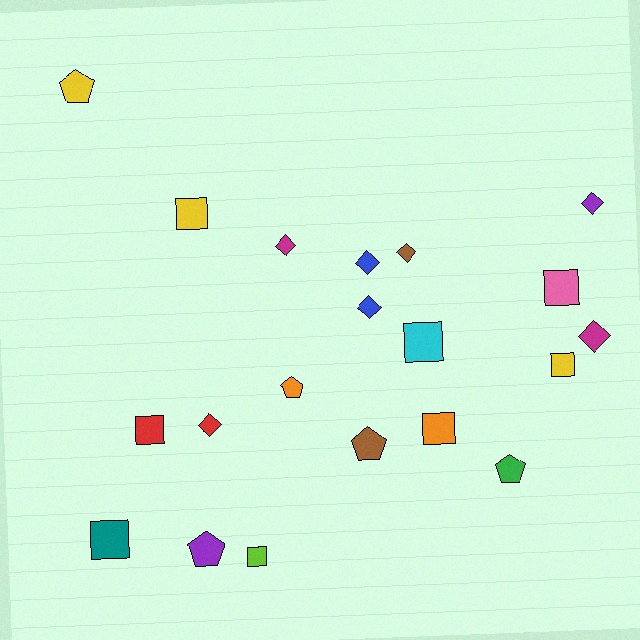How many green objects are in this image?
There is 1 green object.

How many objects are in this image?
There are 20 objects.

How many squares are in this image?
There are 8 squares.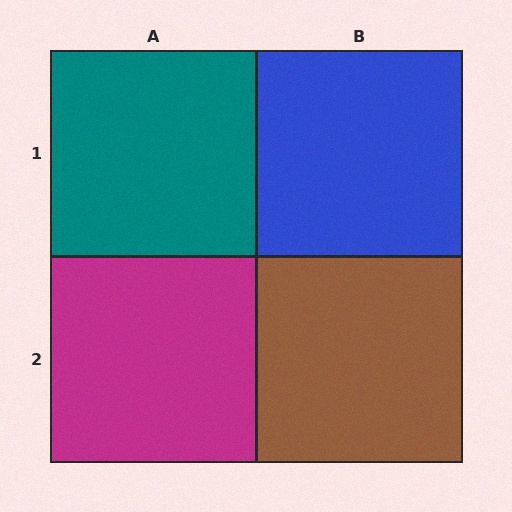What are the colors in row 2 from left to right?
Magenta, brown.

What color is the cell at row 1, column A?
Teal.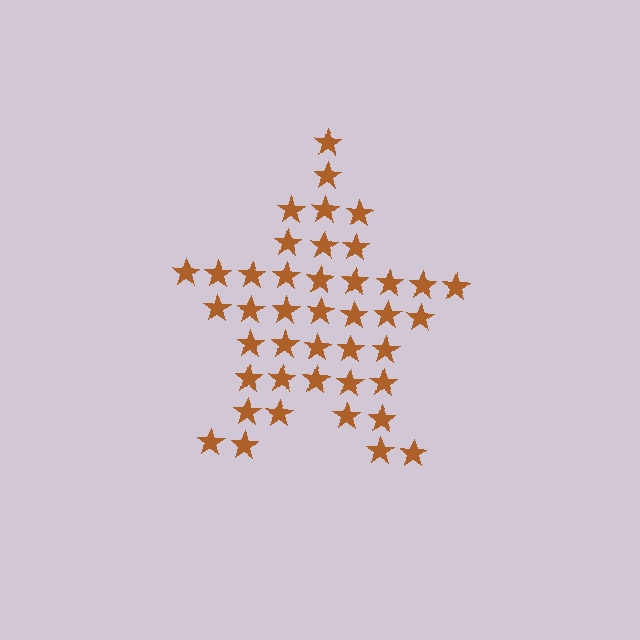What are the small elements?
The small elements are stars.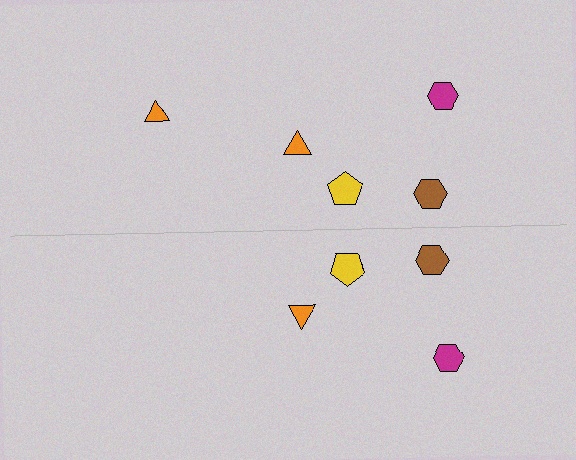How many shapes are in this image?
There are 9 shapes in this image.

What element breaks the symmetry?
A orange triangle is missing from the bottom side.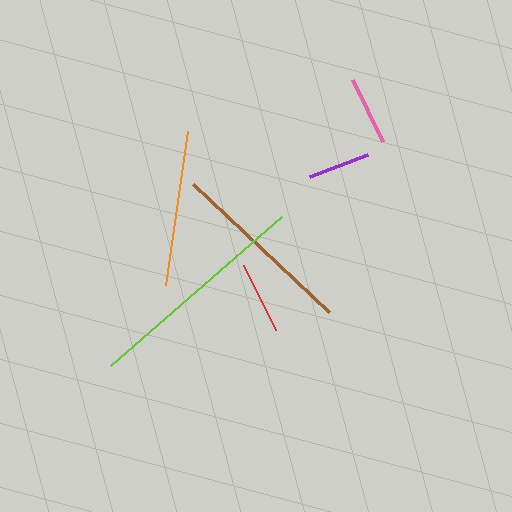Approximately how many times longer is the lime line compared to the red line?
The lime line is approximately 3.1 times the length of the red line.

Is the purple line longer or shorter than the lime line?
The lime line is longer than the purple line.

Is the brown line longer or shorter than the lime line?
The lime line is longer than the brown line.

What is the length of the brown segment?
The brown segment is approximately 186 pixels long.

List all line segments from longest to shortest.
From longest to shortest: lime, brown, orange, red, pink, purple.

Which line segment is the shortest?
The purple line is the shortest at approximately 62 pixels.